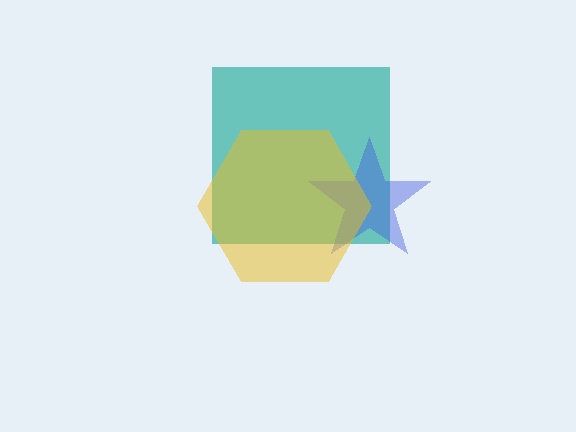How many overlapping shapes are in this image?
There are 3 overlapping shapes in the image.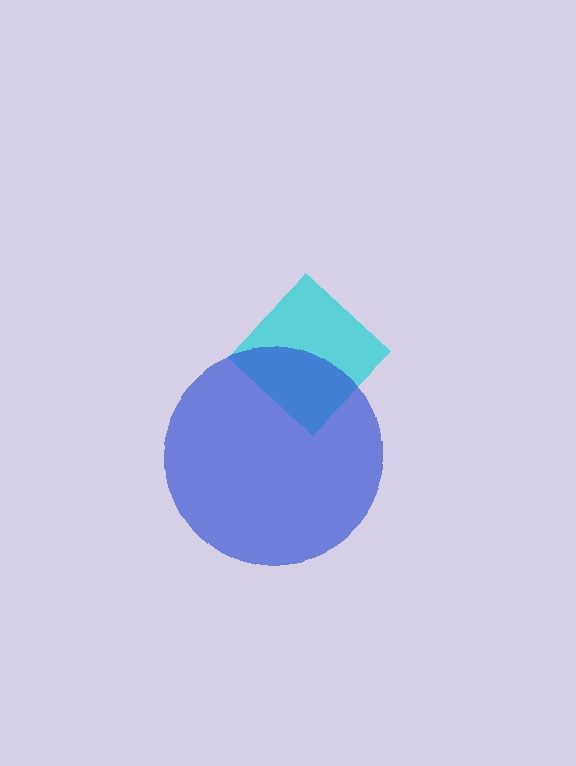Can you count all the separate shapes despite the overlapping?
Yes, there are 2 separate shapes.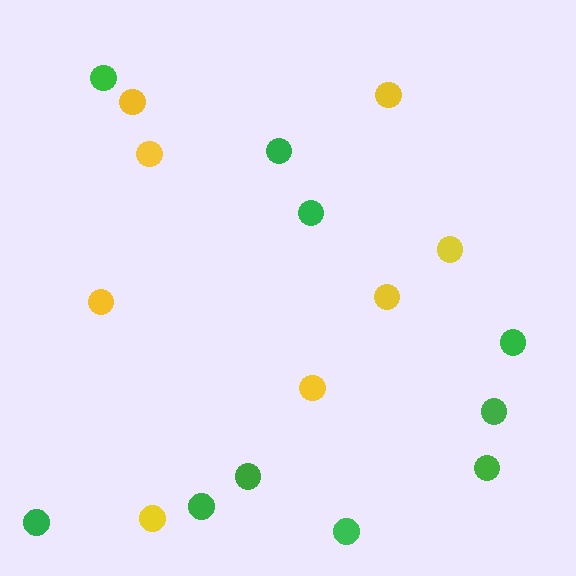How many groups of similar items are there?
There are 2 groups: one group of green circles (10) and one group of yellow circles (8).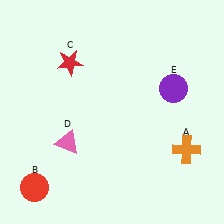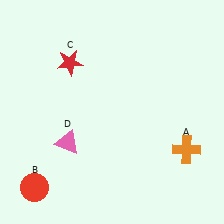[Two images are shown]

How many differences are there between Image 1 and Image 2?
There is 1 difference between the two images.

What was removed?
The purple circle (E) was removed in Image 2.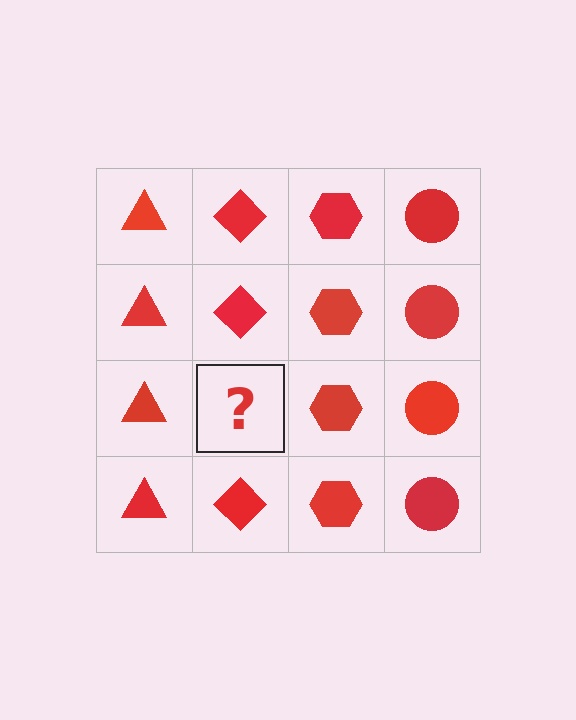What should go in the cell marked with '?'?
The missing cell should contain a red diamond.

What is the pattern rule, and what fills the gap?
The rule is that each column has a consistent shape. The gap should be filled with a red diamond.